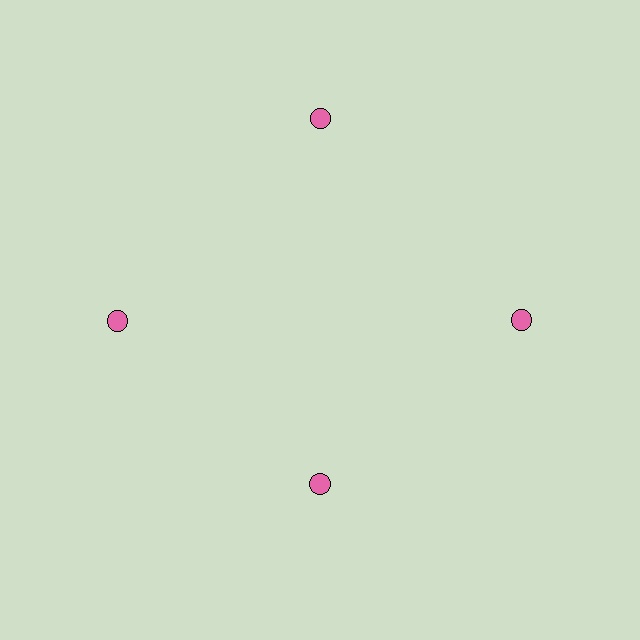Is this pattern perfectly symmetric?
No. The 4 pink circles are arranged in a ring, but one element near the 6 o'clock position is pulled inward toward the center, breaking the 4-fold rotational symmetry.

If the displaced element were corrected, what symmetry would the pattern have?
It would have 4-fold rotational symmetry — the pattern would map onto itself every 90 degrees.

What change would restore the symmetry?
The symmetry would be restored by moving it outward, back onto the ring so that all 4 circles sit at equal angles and equal distance from the center.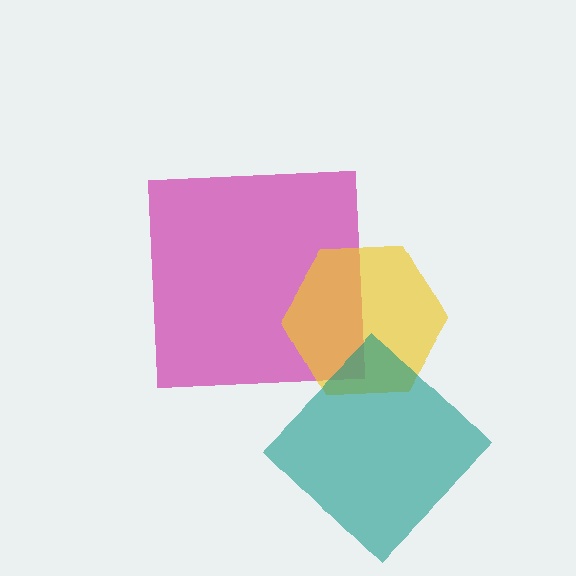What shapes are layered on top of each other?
The layered shapes are: a magenta square, a yellow hexagon, a teal diamond.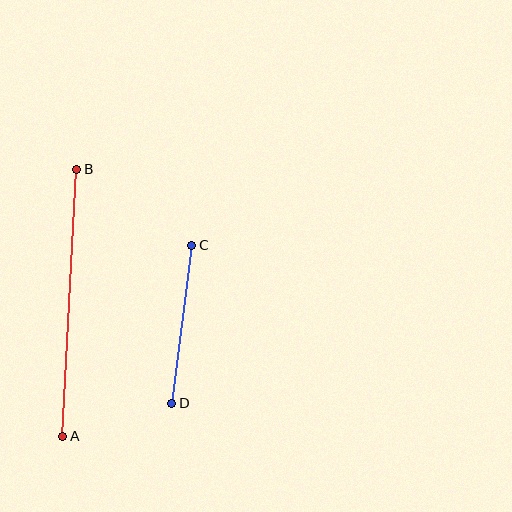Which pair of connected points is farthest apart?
Points A and B are farthest apart.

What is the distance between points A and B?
The distance is approximately 267 pixels.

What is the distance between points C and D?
The distance is approximately 159 pixels.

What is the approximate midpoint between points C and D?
The midpoint is at approximately (182, 324) pixels.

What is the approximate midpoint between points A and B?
The midpoint is at approximately (70, 303) pixels.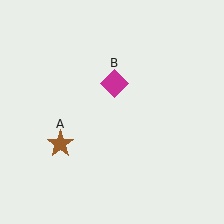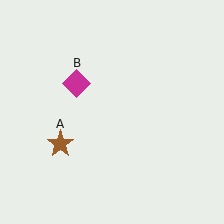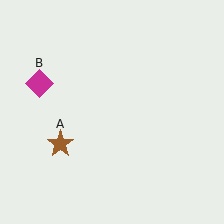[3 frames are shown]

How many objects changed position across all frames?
1 object changed position: magenta diamond (object B).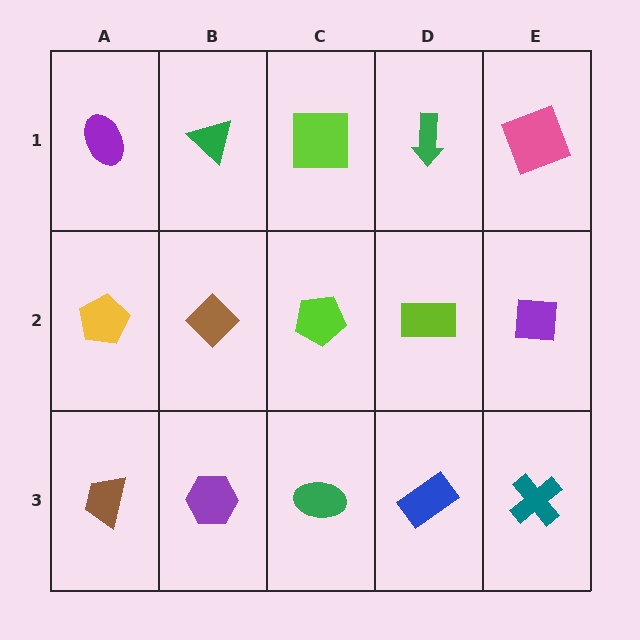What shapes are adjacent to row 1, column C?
A lime pentagon (row 2, column C), a green triangle (row 1, column B), a green arrow (row 1, column D).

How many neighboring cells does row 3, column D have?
3.